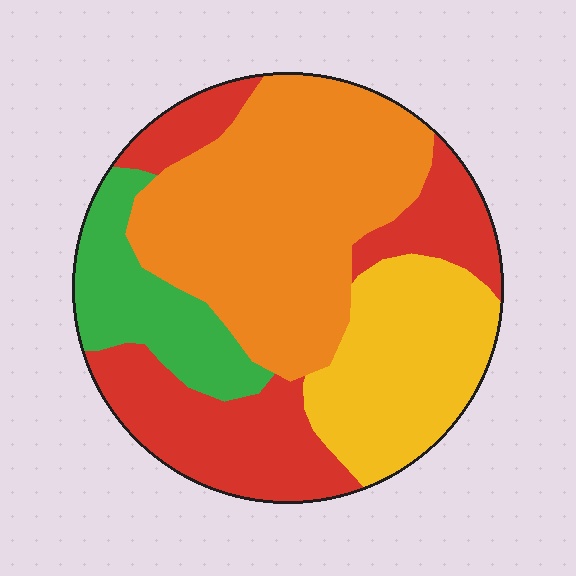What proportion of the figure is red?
Red takes up about one quarter (1/4) of the figure.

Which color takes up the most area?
Orange, at roughly 40%.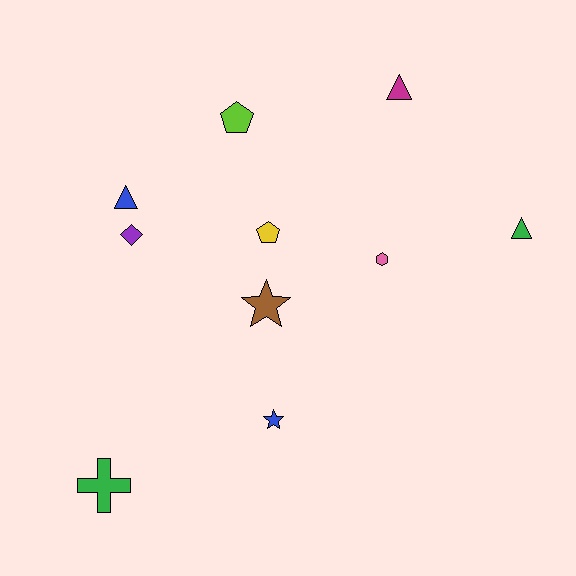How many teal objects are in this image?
There are no teal objects.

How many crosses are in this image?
There is 1 cross.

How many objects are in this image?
There are 10 objects.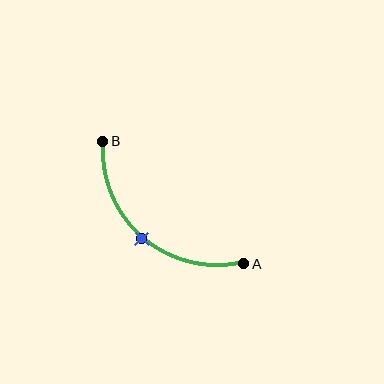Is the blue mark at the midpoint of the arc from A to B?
Yes. The blue mark lies on the arc at equal arc-length from both A and B — it is the arc midpoint.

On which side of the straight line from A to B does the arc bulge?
The arc bulges below and to the left of the straight line connecting A and B.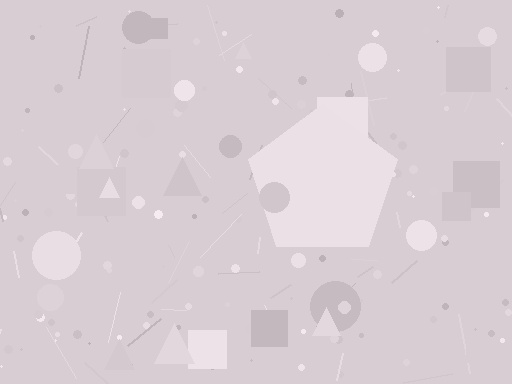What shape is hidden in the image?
A pentagon is hidden in the image.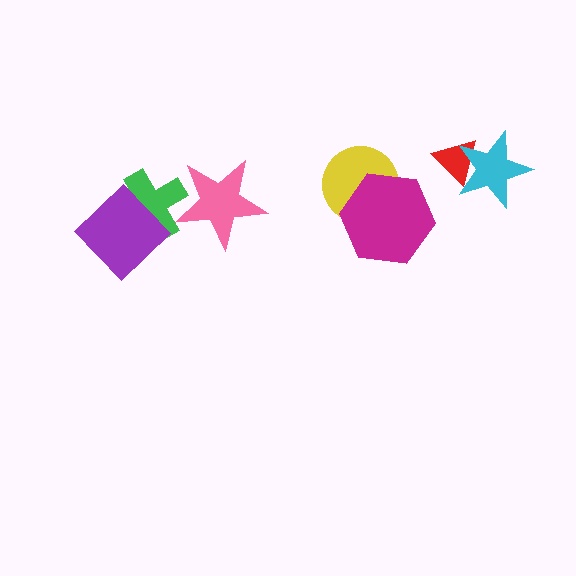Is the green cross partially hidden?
Yes, it is partially covered by another shape.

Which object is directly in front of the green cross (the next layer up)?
The purple diamond is directly in front of the green cross.